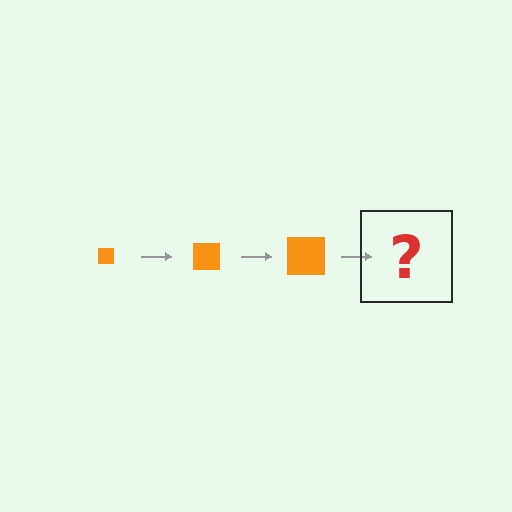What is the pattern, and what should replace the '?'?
The pattern is that the square gets progressively larger each step. The '?' should be an orange square, larger than the previous one.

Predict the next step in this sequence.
The next step is an orange square, larger than the previous one.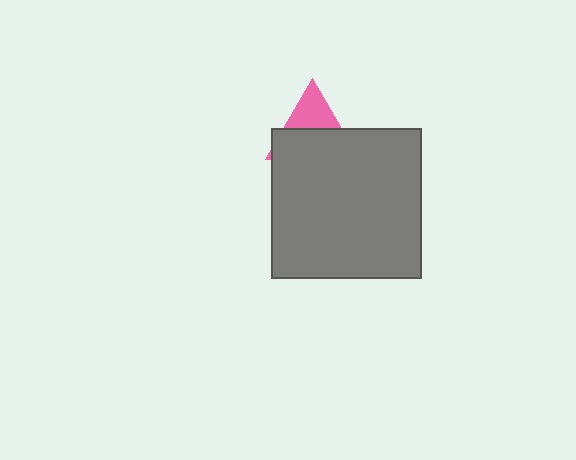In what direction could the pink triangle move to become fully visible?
The pink triangle could move up. That would shift it out from behind the gray square entirely.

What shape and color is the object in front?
The object in front is a gray square.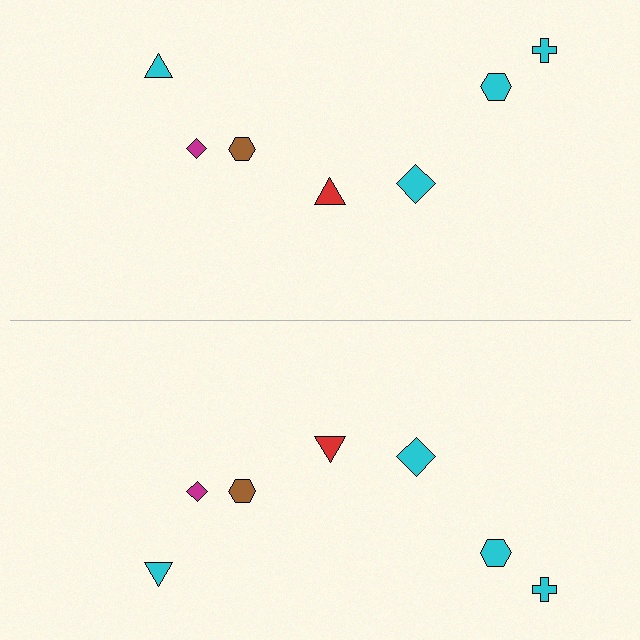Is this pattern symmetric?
Yes, this pattern has bilateral (reflection) symmetry.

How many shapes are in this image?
There are 14 shapes in this image.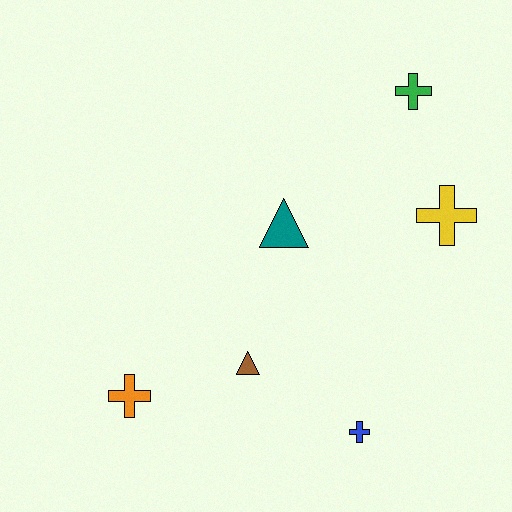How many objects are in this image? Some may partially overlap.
There are 6 objects.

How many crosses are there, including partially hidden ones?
There are 4 crosses.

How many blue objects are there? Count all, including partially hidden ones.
There is 1 blue object.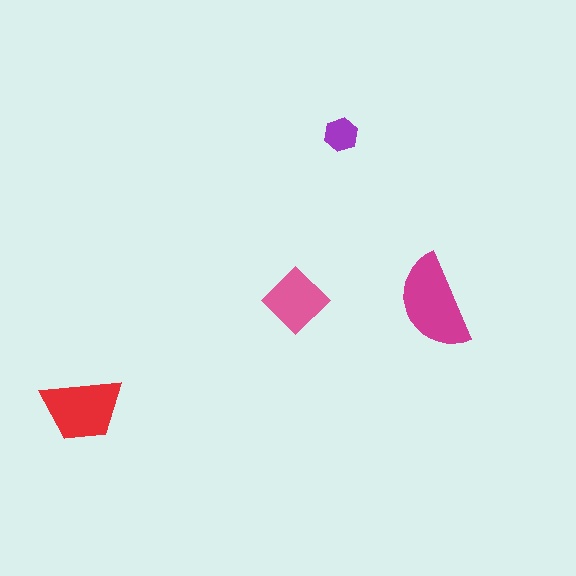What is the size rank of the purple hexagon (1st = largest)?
4th.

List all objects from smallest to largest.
The purple hexagon, the pink diamond, the red trapezoid, the magenta semicircle.